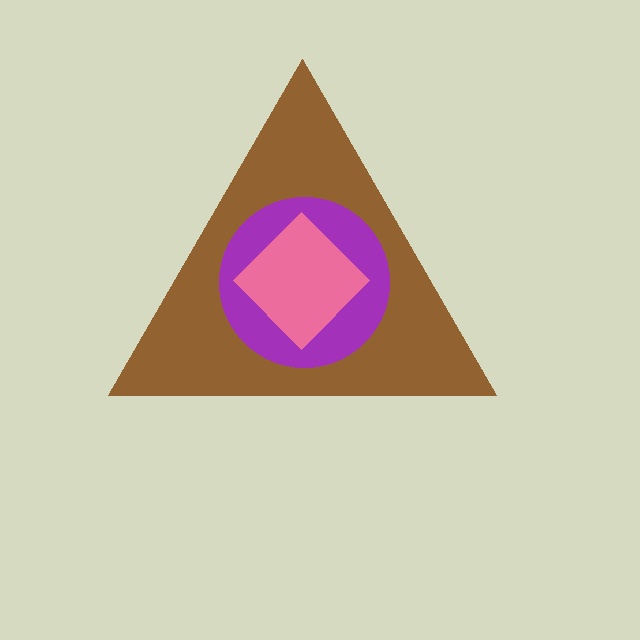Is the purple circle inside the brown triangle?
Yes.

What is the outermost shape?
The brown triangle.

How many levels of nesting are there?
3.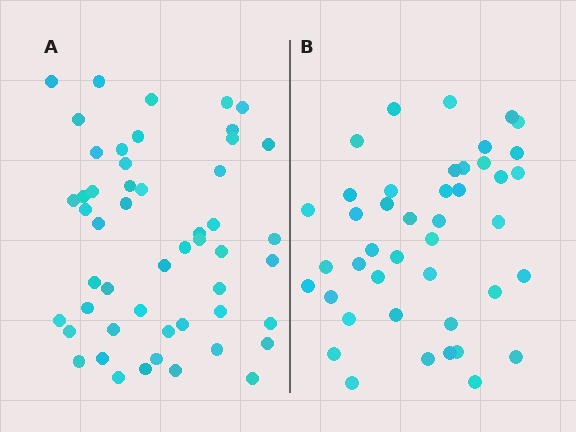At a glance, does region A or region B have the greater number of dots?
Region A (the left region) has more dots.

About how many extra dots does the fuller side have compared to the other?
Region A has roughly 8 or so more dots than region B.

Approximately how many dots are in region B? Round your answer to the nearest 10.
About 40 dots. (The exact count is 43, which rounds to 40.)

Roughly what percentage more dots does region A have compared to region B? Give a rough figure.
About 20% more.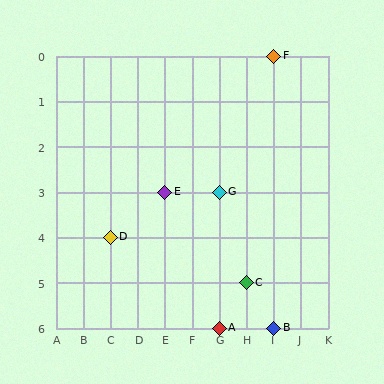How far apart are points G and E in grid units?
Points G and E are 2 columns apart.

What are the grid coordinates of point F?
Point F is at grid coordinates (I, 0).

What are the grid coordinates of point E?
Point E is at grid coordinates (E, 3).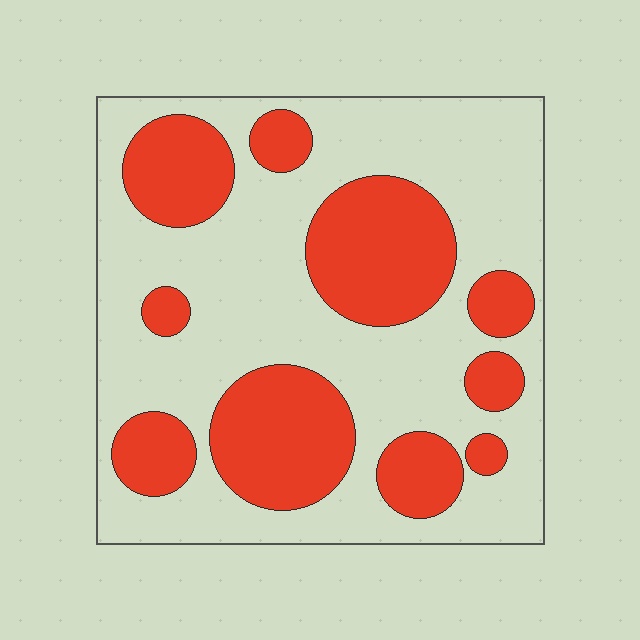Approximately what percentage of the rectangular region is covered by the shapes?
Approximately 35%.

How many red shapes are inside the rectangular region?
10.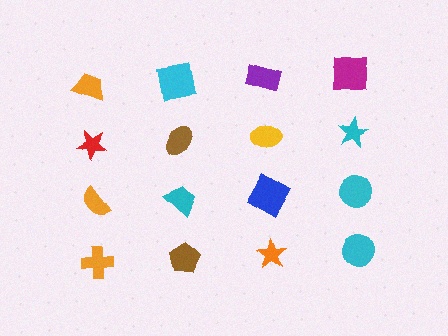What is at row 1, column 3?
A purple rectangle.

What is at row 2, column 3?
A yellow ellipse.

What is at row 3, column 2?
A cyan trapezoid.